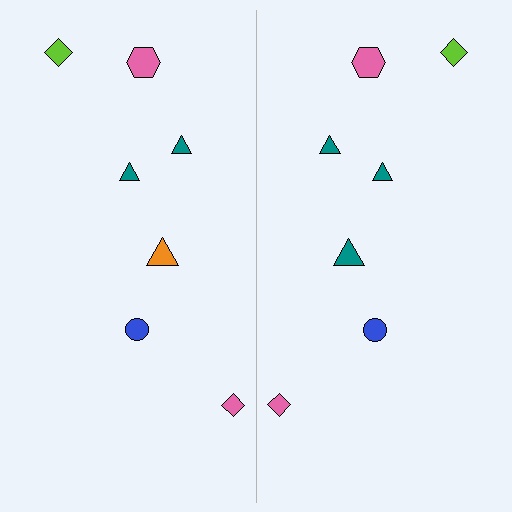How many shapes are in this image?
There are 14 shapes in this image.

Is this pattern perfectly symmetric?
No, the pattern is not perfectly symmetric. The teal triangle on the right side breaks the symmetry — its mirror counterpart is orange.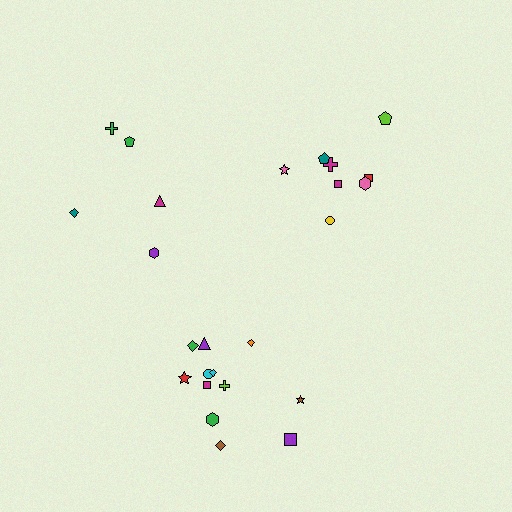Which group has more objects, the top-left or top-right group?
The top-right group.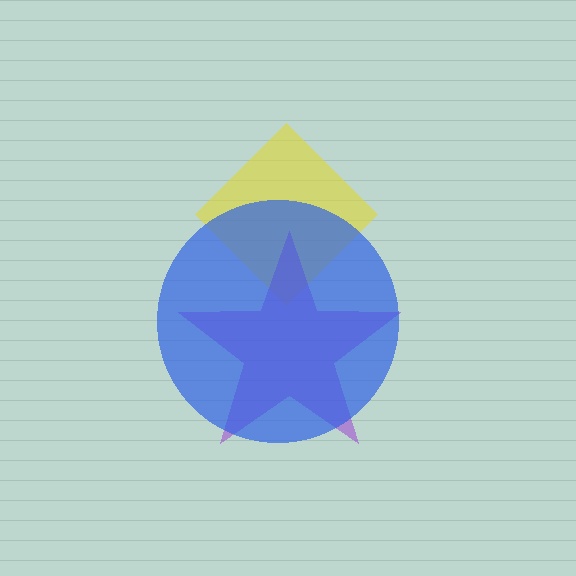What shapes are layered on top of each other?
The layered shapes are: a yellow diamond, a purple star, a blue circle.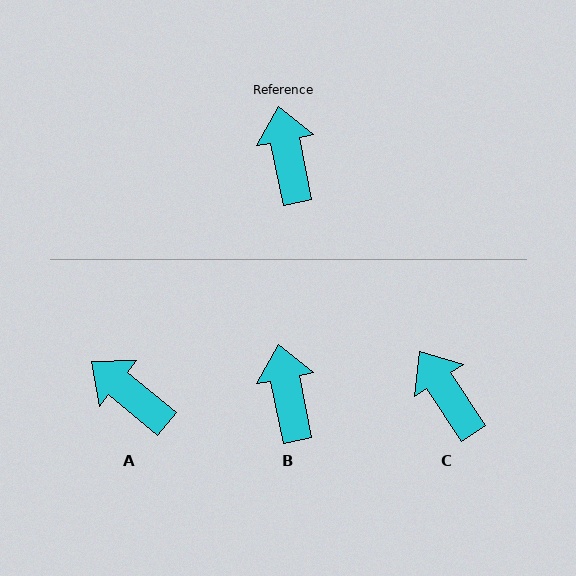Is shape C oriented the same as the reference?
No, it is off by about 22 degrees.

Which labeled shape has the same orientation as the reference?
B.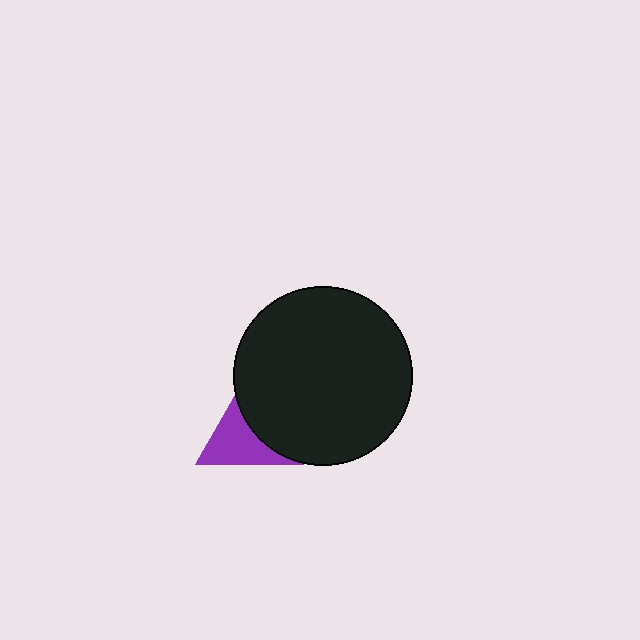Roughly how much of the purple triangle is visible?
About half of it is visible (roughly 56%).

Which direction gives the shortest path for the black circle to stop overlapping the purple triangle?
Moving right gives the shortest separation.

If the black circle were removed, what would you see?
You would see the complete purple triangle.